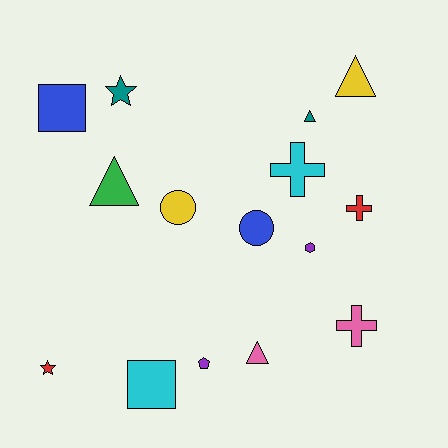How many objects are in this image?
There are 15 objects.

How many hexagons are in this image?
There is 1 hexagon.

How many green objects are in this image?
There is 1 green object.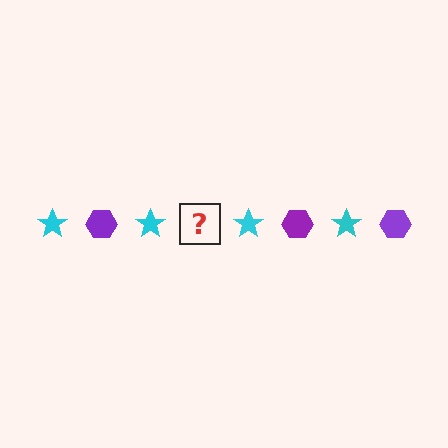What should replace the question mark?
The question mark should be replaced with a purple hexagon.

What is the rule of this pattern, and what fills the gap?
The rule is that the pattern alternates between cyan star and purple hexagon. The gap should be filled with a purple hexagon.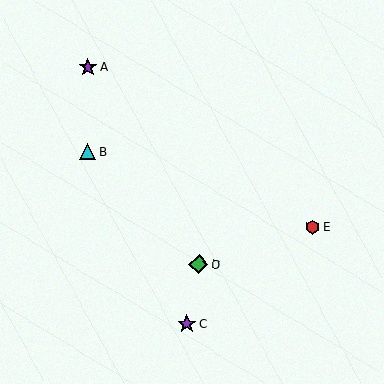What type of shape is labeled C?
Shape C is a purple star.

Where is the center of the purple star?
The center of the purple star is at (88, 67).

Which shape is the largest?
The green diamond (labeled D) is the largest.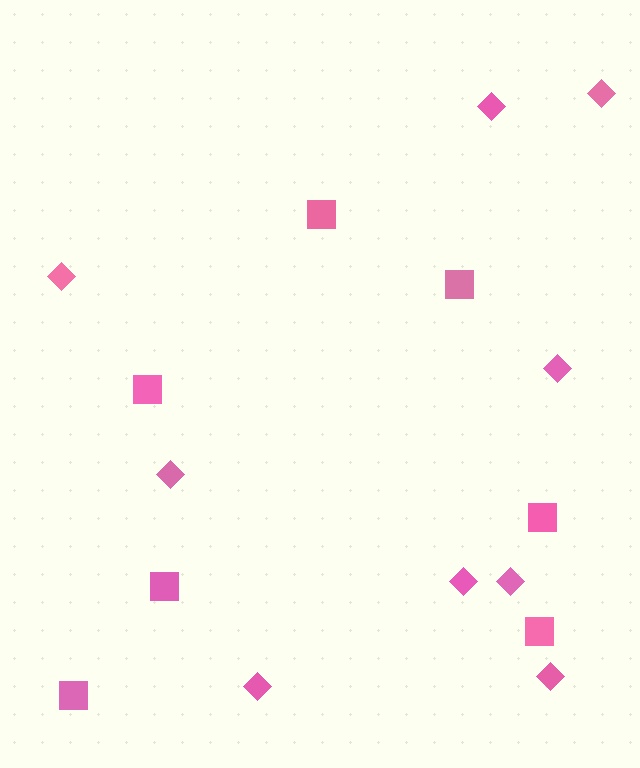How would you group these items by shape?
There are 2 groups: one group of diamonds (9) and one group of squares (7).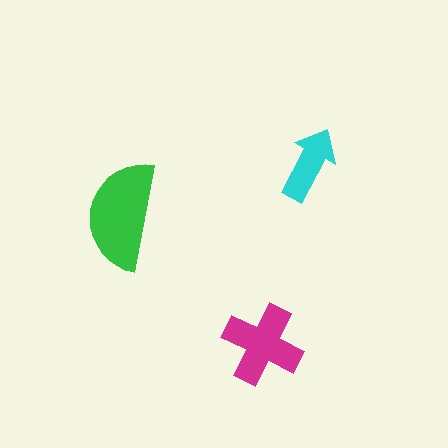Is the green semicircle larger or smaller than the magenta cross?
Larger.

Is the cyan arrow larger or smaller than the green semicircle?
Smaller.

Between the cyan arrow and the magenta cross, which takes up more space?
The magenta cross.